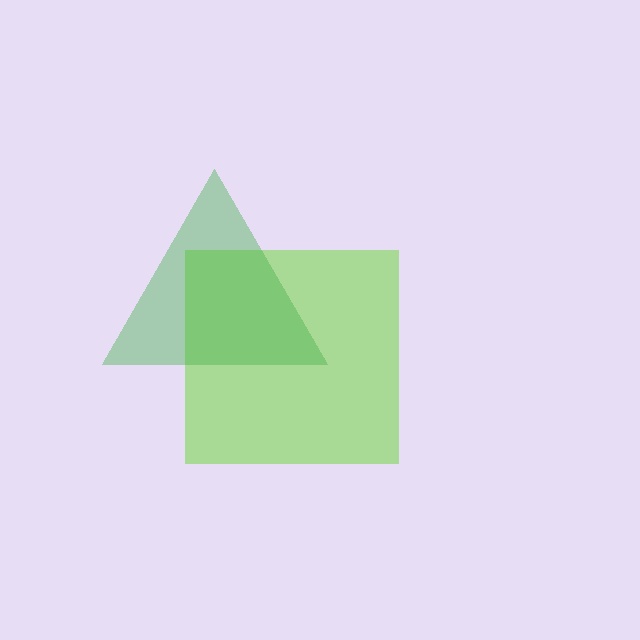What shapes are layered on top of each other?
The layered shapes are: a lime square, a green triangle.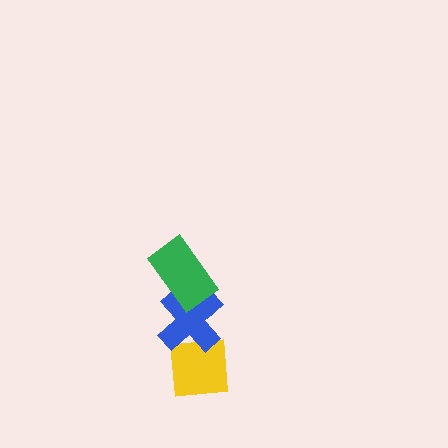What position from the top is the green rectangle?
The green rectangle is 1st from the top.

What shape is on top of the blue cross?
The green rectangle is on top of the blue cross.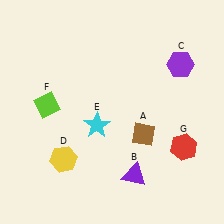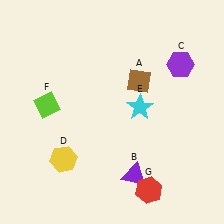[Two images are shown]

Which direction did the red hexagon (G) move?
The red hexagon (G) moved down.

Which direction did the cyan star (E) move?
The cyan star (E) moved right.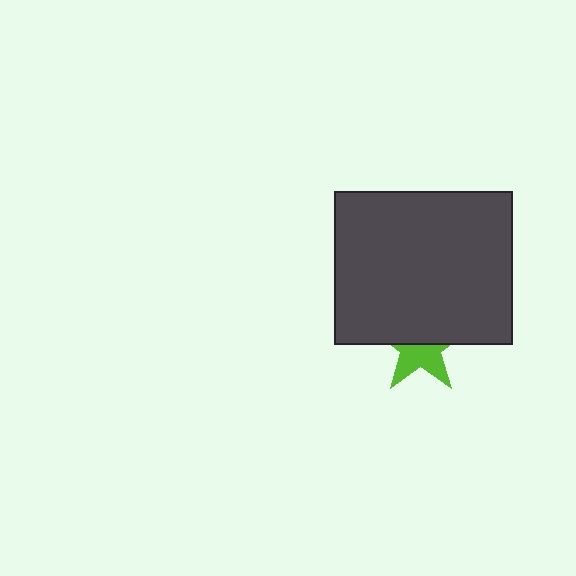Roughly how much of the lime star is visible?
About half of it is visible (roughly 47%).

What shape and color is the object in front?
The object in front is a dark gray rectangle.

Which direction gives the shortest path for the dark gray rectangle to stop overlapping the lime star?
Moving up gives the shortest separation.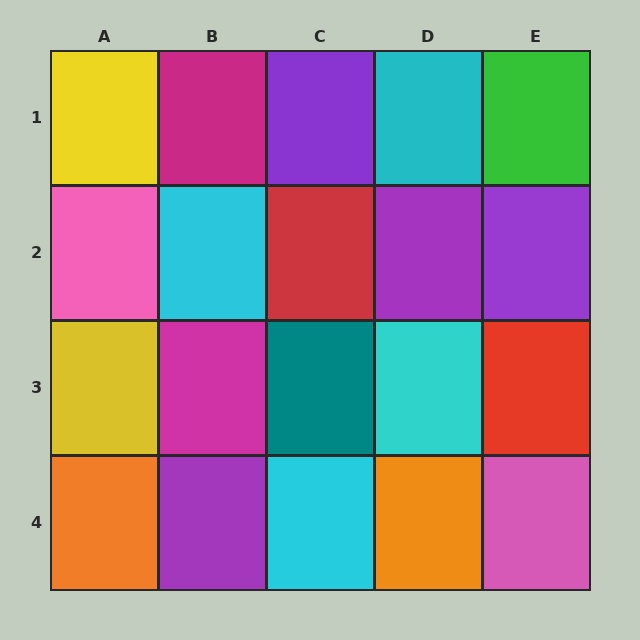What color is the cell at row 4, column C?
Cyan.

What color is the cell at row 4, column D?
Orange.